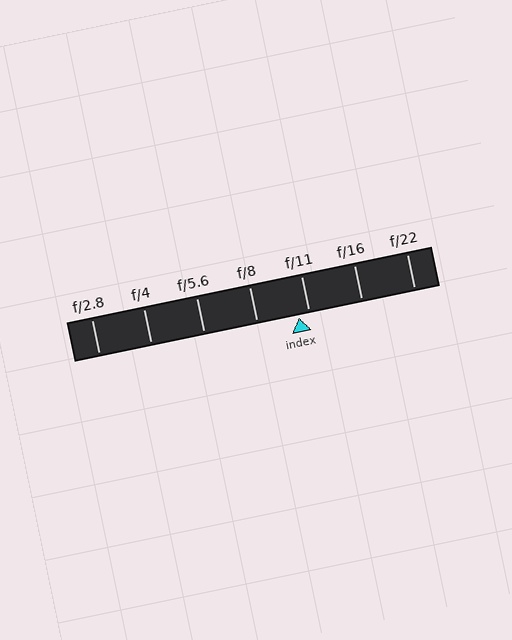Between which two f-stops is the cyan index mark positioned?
The index mark is between f/8 and f/11.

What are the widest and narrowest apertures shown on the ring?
The widest aperture shown is f/2.8 and the narrowest is f/22.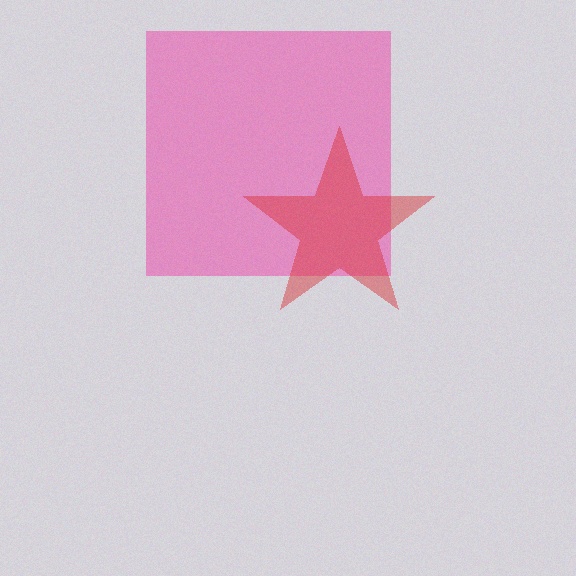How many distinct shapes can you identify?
There are 2 distinct shapes: a pink square, a red star.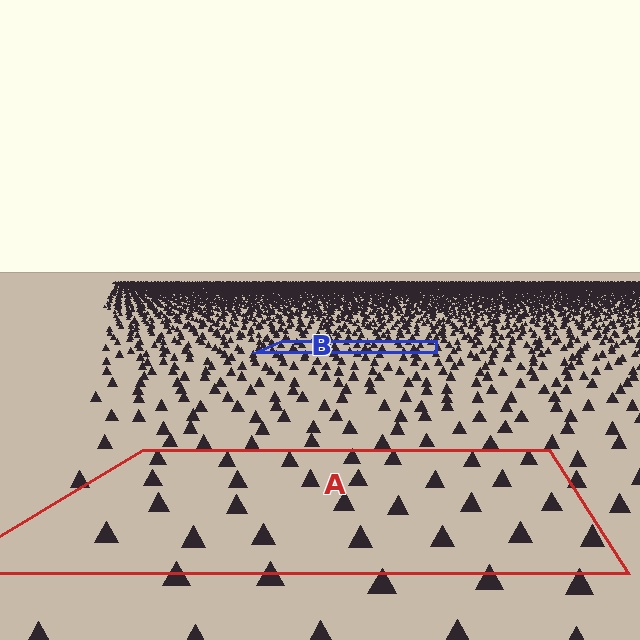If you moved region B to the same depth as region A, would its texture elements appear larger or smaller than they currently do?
They would appear larger. At a closer depth, the same texture elements are projected at a bigger on-screen size.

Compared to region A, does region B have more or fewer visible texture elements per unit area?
Region B has more texture elements per unit area — they are packed more densely because it is farther away.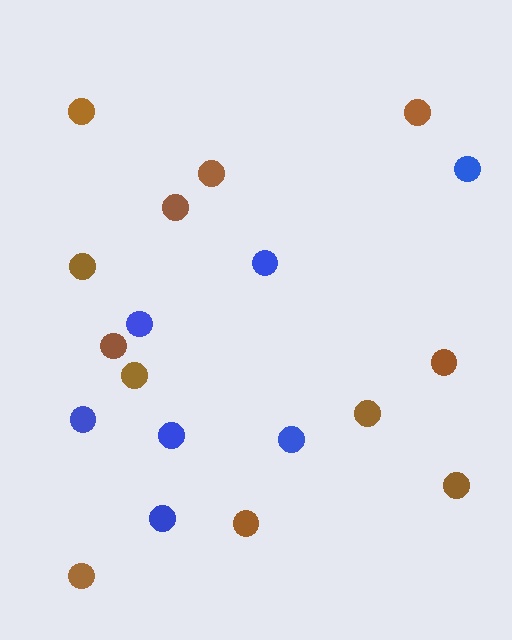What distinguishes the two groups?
There are 2 groups: one group of blue circles (7) and one group of brown circles (12).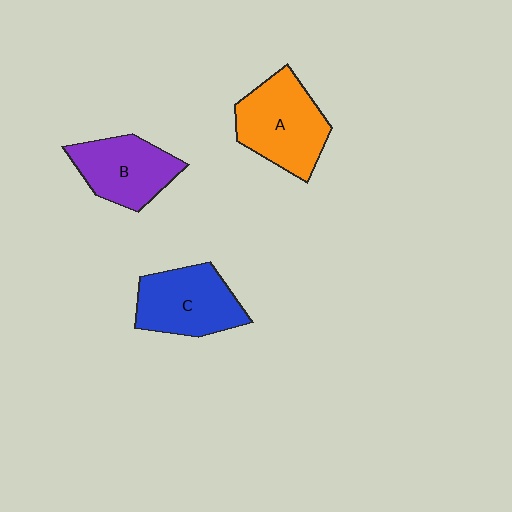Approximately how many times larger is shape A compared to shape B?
Approximately 1.2 times.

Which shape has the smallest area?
Shape B (purple).